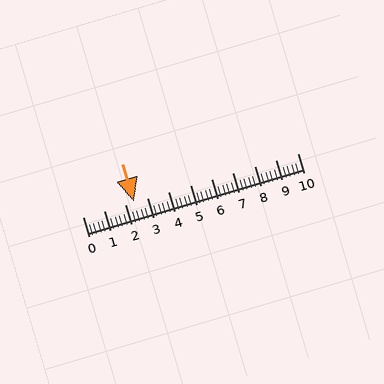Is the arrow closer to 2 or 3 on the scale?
The arrow is closer to 2.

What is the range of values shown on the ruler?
The ruler shows values from 0 to 10.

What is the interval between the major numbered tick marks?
The major tick marks are spaced 1 units apart.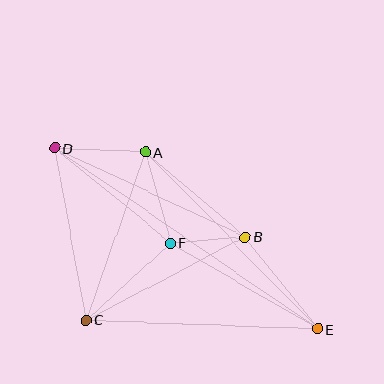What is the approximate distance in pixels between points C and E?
The distance between C and E is approximately 232 pixels.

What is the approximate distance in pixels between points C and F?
The distance between C and F is approximately 115 pixels.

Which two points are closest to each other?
Points B and F are closest to each other.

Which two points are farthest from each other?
Points D and E are farthest from each other.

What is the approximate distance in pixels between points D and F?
The distance between D and F is approximately 150 pixels.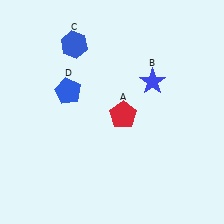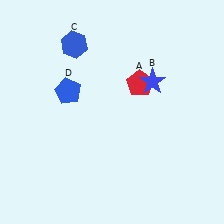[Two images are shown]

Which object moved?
The red pentagon (A) moved up.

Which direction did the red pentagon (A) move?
The red pentagon (A) moved up.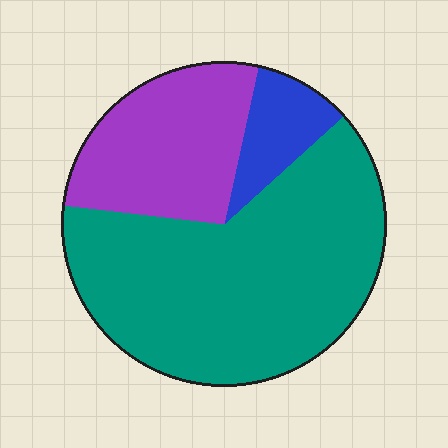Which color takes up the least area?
Blue, at roughly 10%.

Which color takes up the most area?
Teal, at roughly 65%.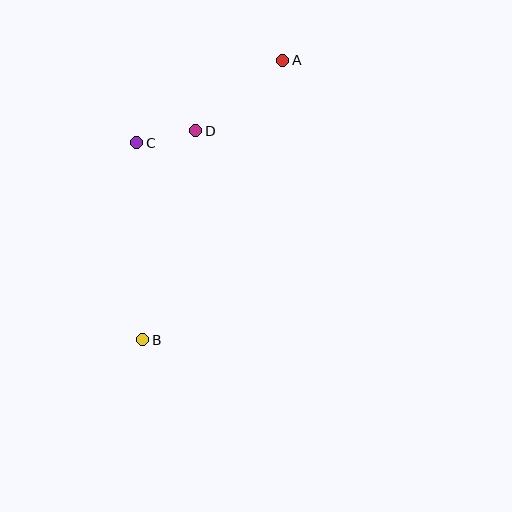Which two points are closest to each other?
Points C and D are closest to each other.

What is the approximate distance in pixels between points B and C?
The distance between B and C is approximately 197 pixels.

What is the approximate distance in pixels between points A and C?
The distance between A and C is approximately 168 pixels.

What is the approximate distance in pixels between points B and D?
The distance between B and D is approximately 215 pixels.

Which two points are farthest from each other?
Points A and B are farthest from each other.